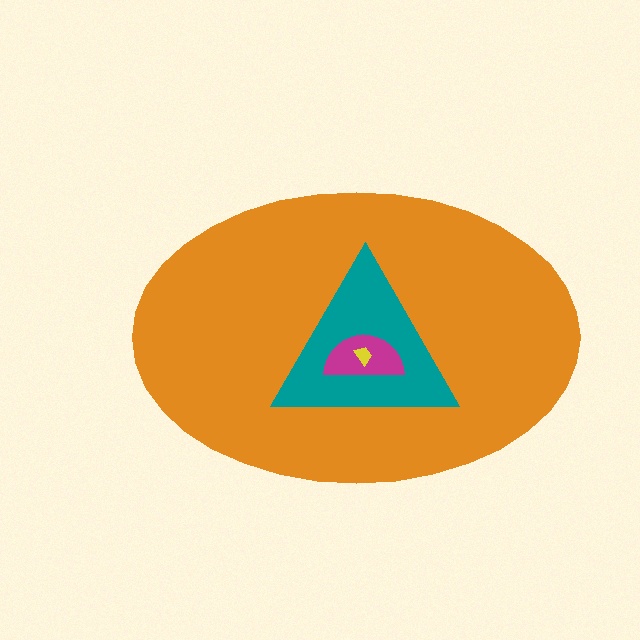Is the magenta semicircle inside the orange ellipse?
Yes.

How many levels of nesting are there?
4.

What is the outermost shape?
The orange ellipse.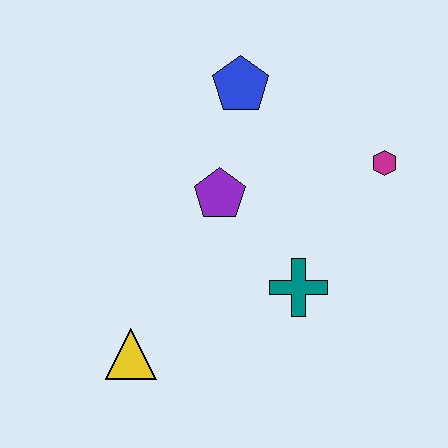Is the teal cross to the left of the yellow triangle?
No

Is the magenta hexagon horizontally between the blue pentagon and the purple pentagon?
No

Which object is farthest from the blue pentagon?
The yellow triangle is farthest from the blue pentagon.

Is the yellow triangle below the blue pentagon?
Yes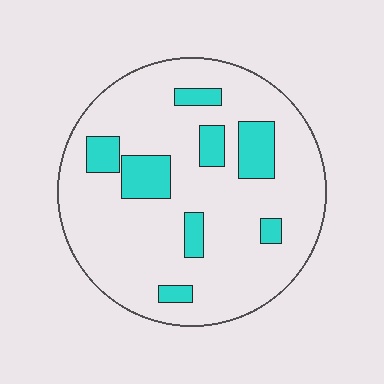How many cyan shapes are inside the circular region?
8.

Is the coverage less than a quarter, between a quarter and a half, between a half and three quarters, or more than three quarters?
Less than a quarter.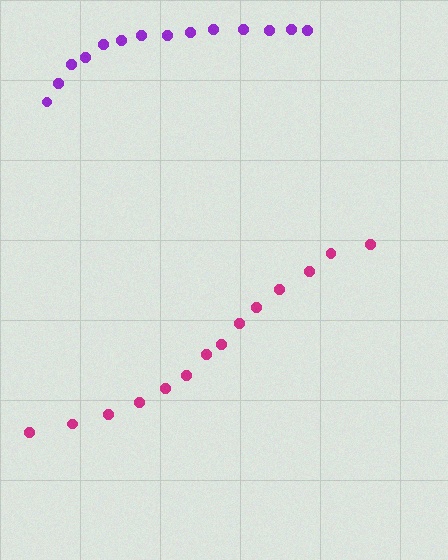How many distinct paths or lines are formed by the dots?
There are 2 distinct paths.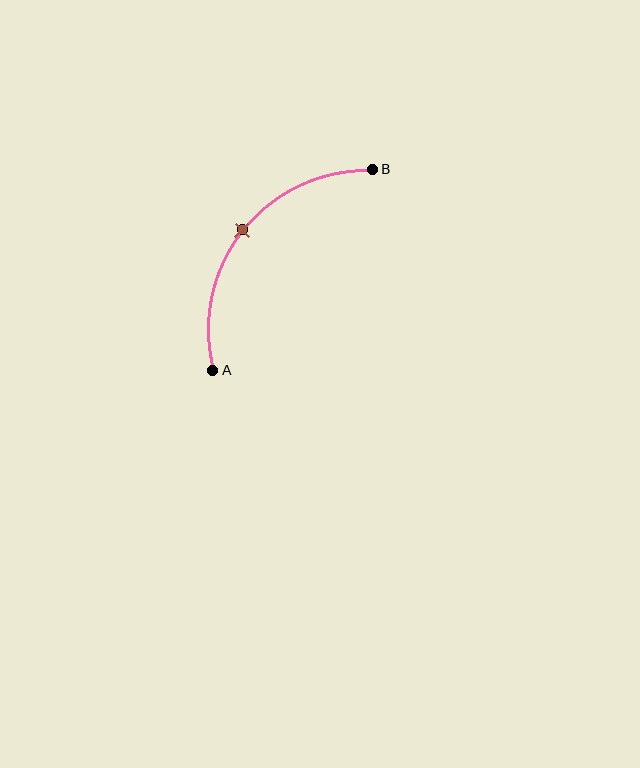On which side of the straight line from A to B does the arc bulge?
The arc bulges above and to the left of the straight line connecting A and B.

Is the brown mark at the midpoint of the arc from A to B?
Yes. The brown mark lies on the arc at equal arc-length from both A and B — it is the arc midpoint.